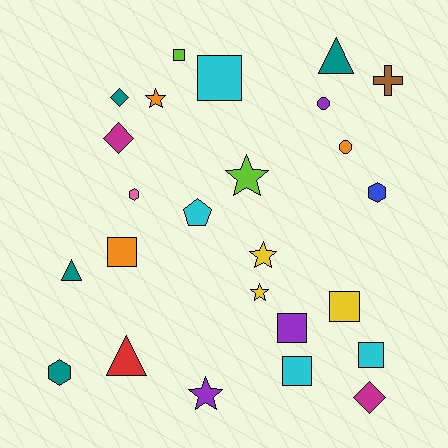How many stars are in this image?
There are 5 stars.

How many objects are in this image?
There are 25 objects.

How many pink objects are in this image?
There is 1 pink object.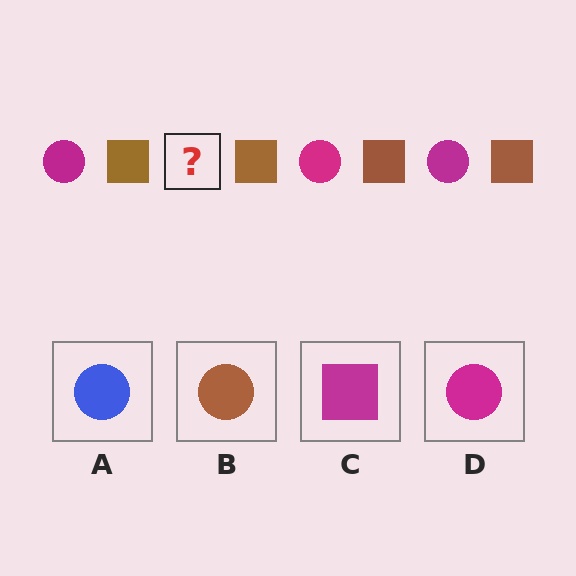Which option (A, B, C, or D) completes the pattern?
D.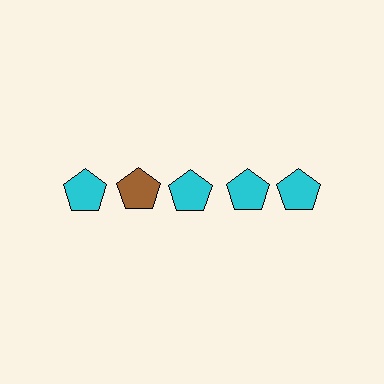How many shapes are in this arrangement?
There are 5 shapes arranged in a grid pattern.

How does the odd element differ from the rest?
It has a different color: brown instead of cyan.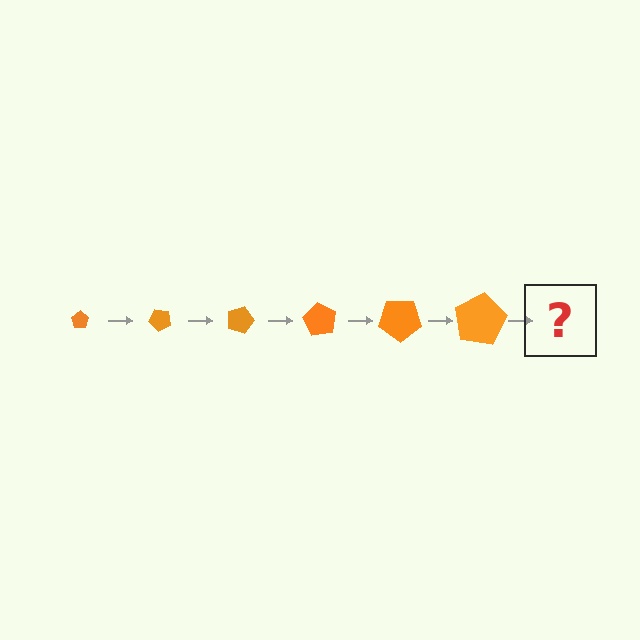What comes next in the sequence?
The next element should be a pentagon, larger than the previous one and rotated 270 degrees from the start.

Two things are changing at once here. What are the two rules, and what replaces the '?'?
The two rules are that the pentagon grows larger each step and it rotates 45 degrees each step. The '?' should be a pentagon, larger than the previous one and rotated 270 degrees from the start.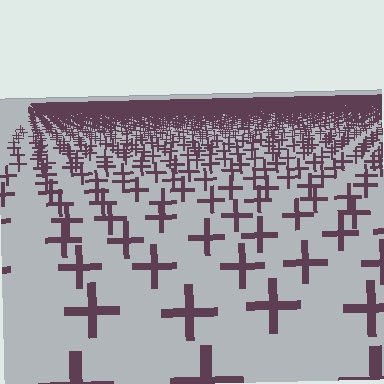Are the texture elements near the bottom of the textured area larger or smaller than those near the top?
Larger. Near the bottom, elements are closer to the viewer and appear at a bigger on-screen size.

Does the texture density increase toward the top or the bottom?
Density increases toward the top.